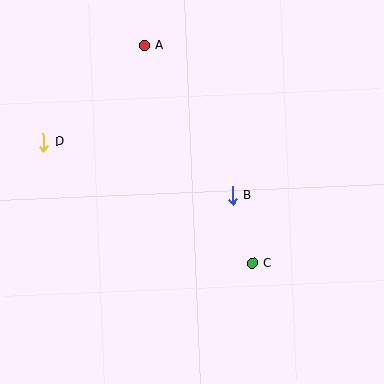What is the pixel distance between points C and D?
The distance between C and D is 241 pixels.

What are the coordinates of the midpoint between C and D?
The midpoint between C and D is at (148, 203).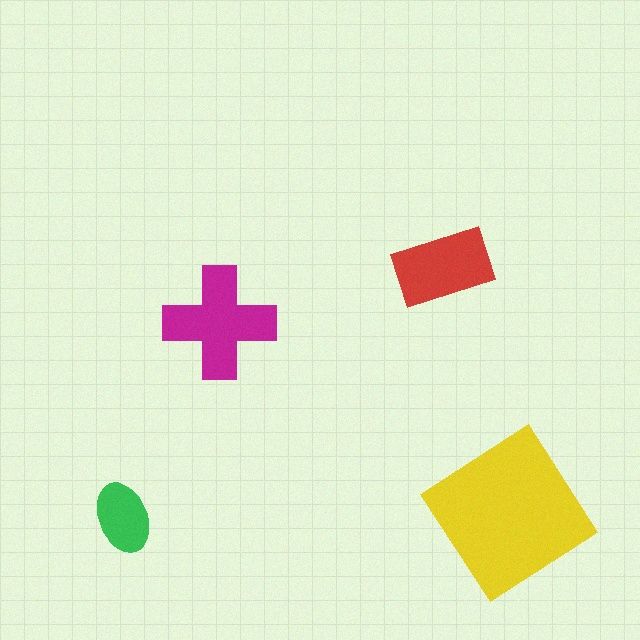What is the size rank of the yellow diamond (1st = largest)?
1st.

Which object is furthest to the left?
The green ellipse is leftmost.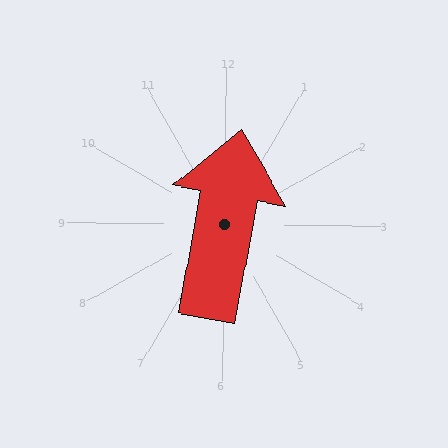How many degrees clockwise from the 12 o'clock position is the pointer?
Approximately 10 degrees.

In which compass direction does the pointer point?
North.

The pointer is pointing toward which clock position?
Roughly 12 o'clock.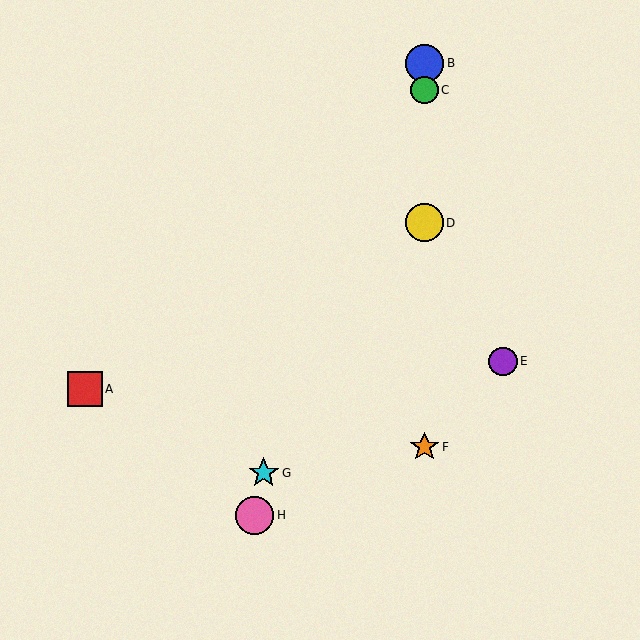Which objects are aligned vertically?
Objects B, C, D, F are aligned vertically.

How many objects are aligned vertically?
4 objects (B, C, D, F) are aligned vertically.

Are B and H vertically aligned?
No, B is at x≈424 and H is at x≈254.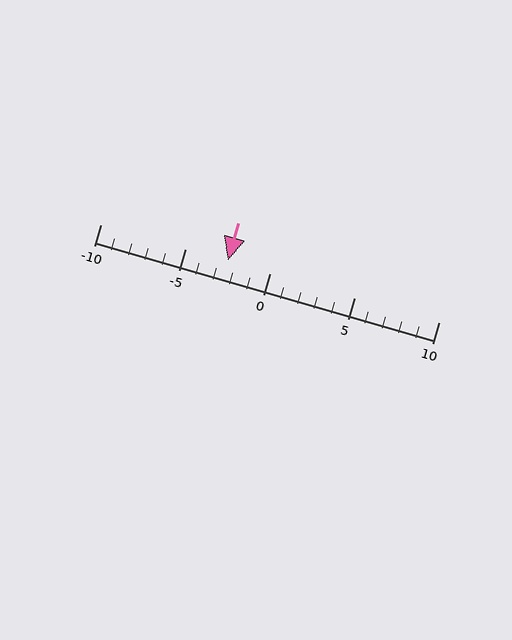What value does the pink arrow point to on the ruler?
The pink arrow points to approximately -2.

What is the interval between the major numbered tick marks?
The major tick marks are spaced 5 units apart.